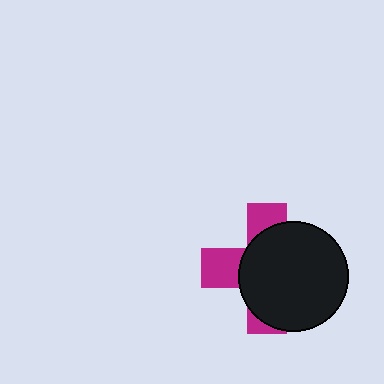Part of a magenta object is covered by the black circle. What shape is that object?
It is a cross.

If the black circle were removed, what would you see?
You would see the complete magenta cross.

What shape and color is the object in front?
The object in front is a black circle.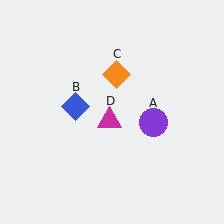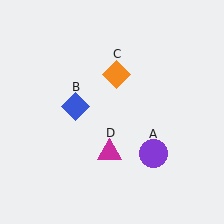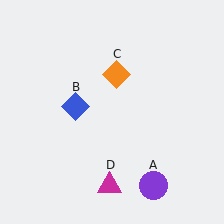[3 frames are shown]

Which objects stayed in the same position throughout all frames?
Blue diamond (object B) and orange diamond (object C) remained stationary.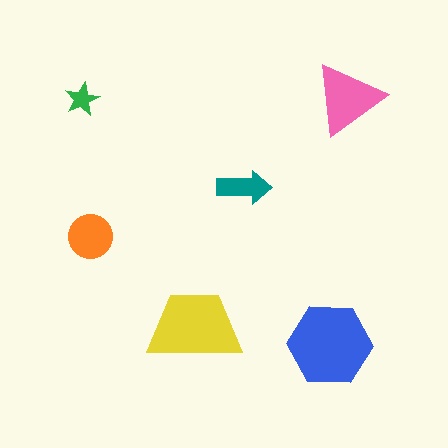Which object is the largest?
The blue hexagon.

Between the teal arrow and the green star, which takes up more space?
The teal arrow.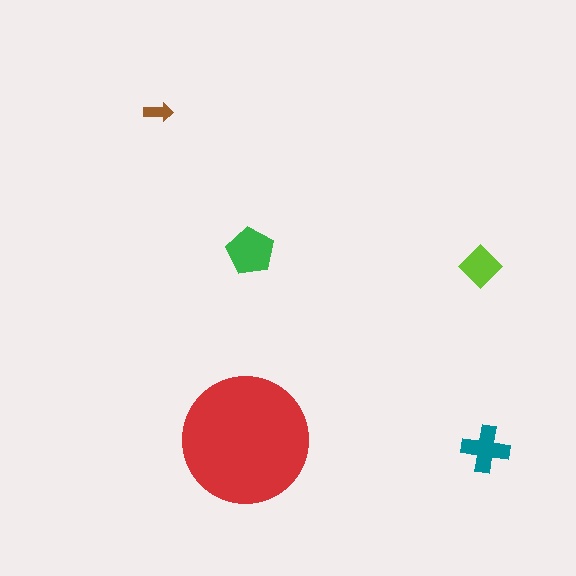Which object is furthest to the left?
The brown arrow is leftmost.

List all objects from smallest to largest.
The brown arrow, the lime diamond, the teal cross, the green pentagon, the red circle.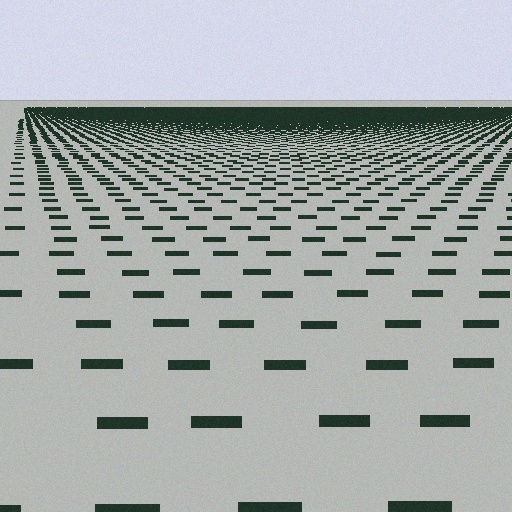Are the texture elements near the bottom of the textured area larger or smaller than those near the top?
Larger. Near the bottom, elements are closer to the viewer and appear at a bigger on-screen size.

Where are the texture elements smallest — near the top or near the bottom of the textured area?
Near the top.